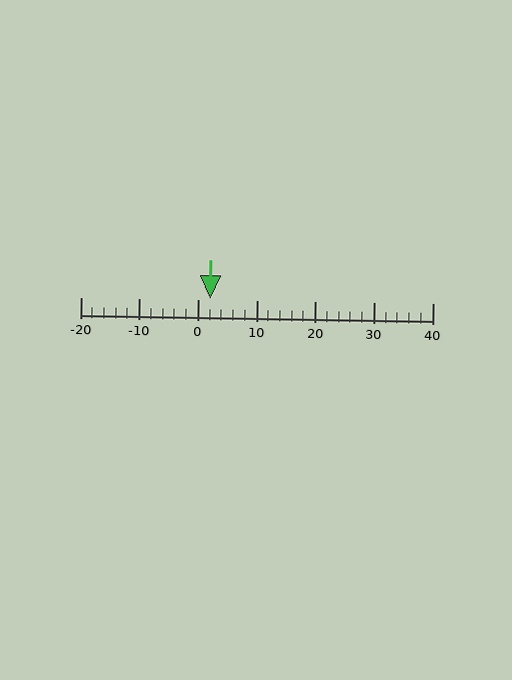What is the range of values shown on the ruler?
The ruler shows values from -20 to 40.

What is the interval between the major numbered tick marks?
The major tick marks are spaced 10 units apart.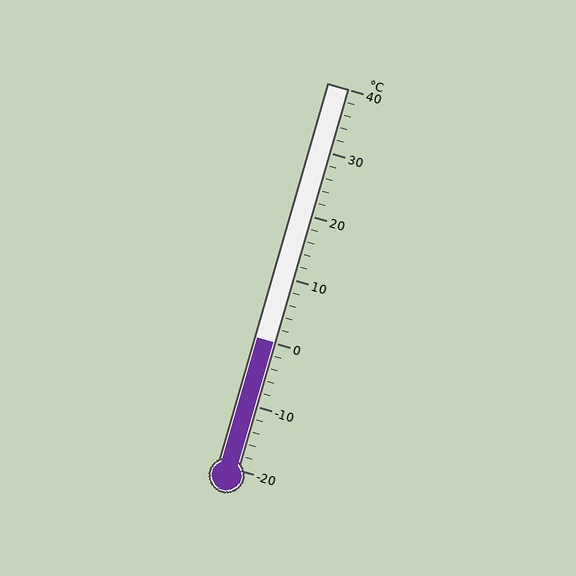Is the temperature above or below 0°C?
The temperature is at 0°C.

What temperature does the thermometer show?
The thermometer shows approximately 0°C.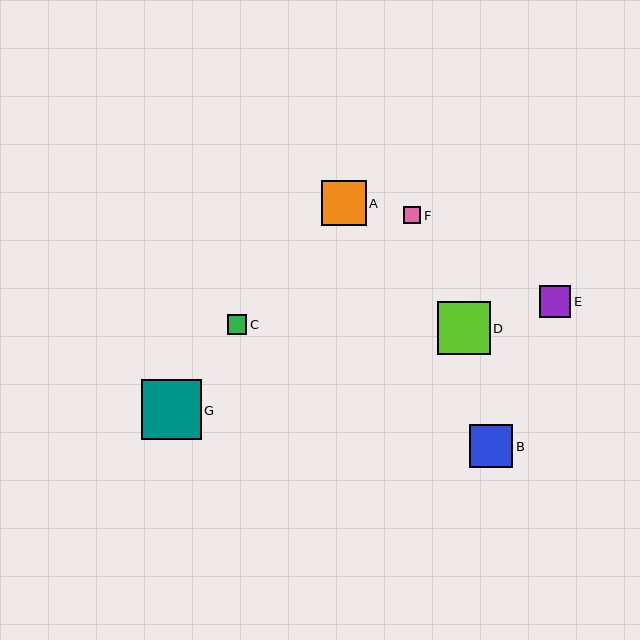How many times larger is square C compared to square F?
Square C is approximately 1.1 times the size of square F.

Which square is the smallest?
Square F is the smallest with a size of approximately 17 pixels.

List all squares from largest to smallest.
From largest to smallest: G, D, A, B, E, C, F.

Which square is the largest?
Square G is the largest with a size of approximately 60 pixels.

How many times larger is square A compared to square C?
Square A is approximately 2.4 times the size of square C.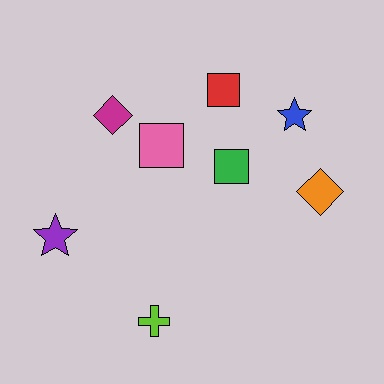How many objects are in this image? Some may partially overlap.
There are 8 objects.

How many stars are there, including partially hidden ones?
There are 2 stars.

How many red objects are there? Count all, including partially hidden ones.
There is 1 red object.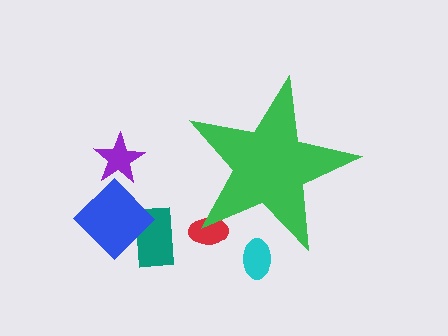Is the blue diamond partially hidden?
No, the blue diamond is fully visible.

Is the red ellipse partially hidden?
Yes, the red ellipse is partially hidden behind the green star.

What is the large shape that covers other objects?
A green star.